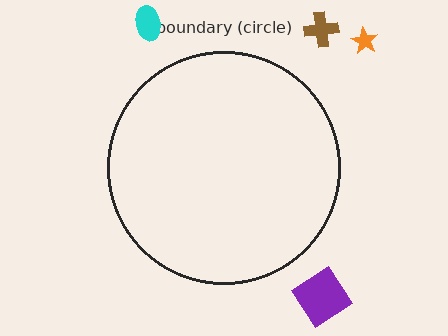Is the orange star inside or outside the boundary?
Outside.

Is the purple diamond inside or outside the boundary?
Outside.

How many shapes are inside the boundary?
0 inside, 4 outside.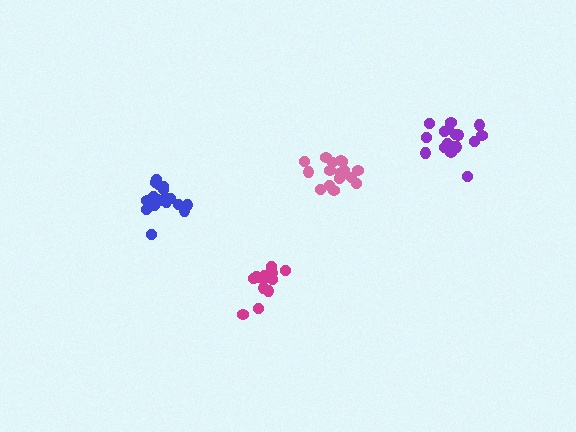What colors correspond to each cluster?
The clusters are colored: magenta, pink, blue, purple.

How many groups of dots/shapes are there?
There are 4 groups.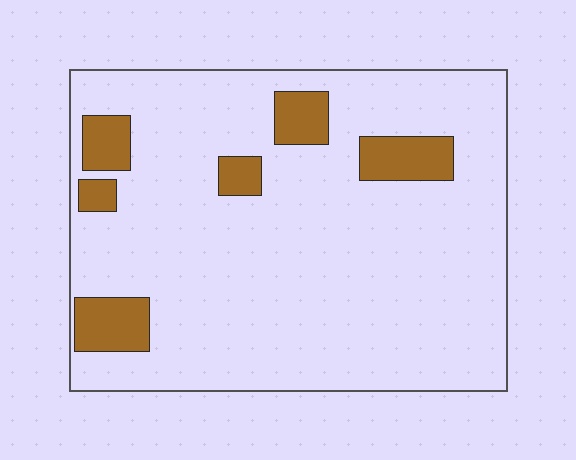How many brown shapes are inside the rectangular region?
6.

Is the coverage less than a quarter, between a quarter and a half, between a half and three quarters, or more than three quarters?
Less than a quarter.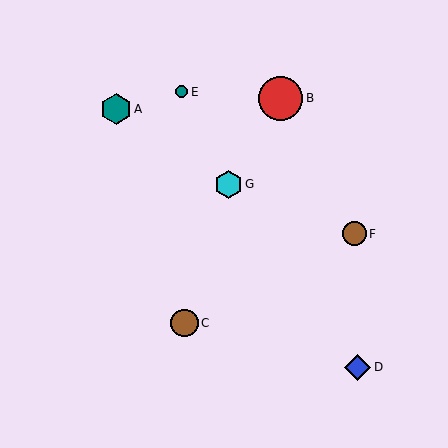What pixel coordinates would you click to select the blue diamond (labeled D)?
Click at (358, 367) to select the blue diamond D.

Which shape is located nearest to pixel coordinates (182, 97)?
The teal circle (labeled E) at (182, 92) is nearest to that location.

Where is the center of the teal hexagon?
The center of the teal hexagon is at (116, 109).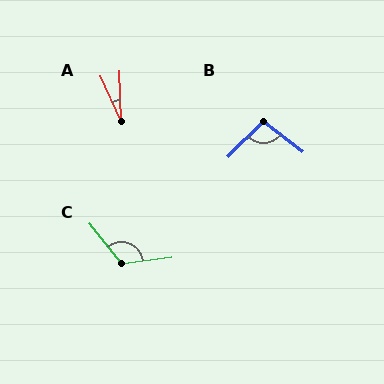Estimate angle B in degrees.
Approximately 97 degrees.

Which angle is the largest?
C, at approximately 121 degrees.